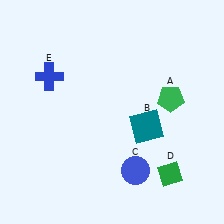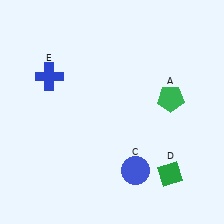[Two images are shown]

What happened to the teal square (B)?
The teal square (B) was removed in Image 2. It was in the bottom-right area of Image 1.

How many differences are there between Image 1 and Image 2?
There is 1 difference between the two images.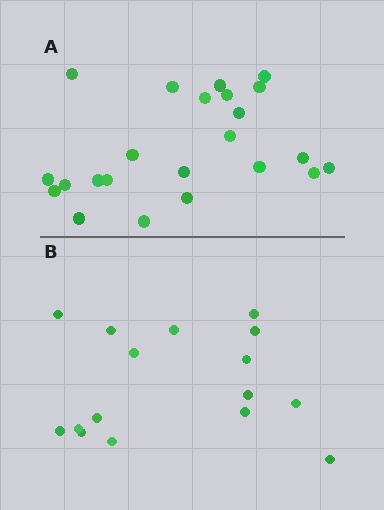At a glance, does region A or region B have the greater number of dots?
Region A (the top region) has more dots.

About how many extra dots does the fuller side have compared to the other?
Region A has roughly 8 or so more dots than region B.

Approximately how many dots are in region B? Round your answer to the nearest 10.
About 20 dots. (The exact count is 16, which rounds to 20.)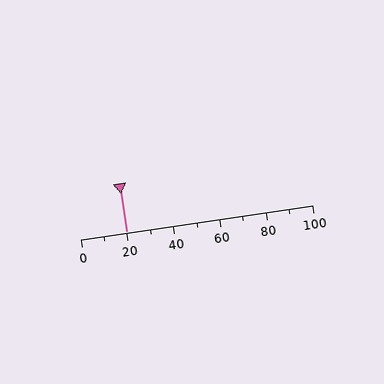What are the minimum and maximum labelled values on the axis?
The axis runs from 0 to 100.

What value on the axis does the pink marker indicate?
The marker indicates approximately 20.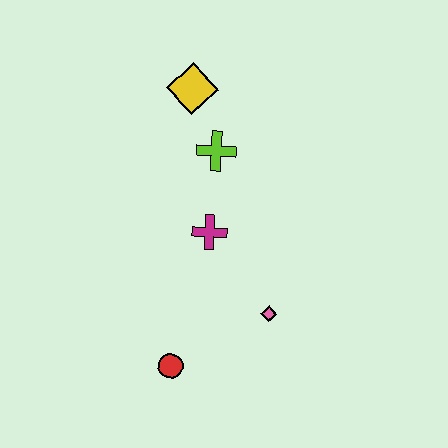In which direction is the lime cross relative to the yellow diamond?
The lime cross is below the yellow diamond.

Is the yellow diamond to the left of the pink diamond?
Yes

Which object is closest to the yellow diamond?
The lime cross is closest to the yellow diamond.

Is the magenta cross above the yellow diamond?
No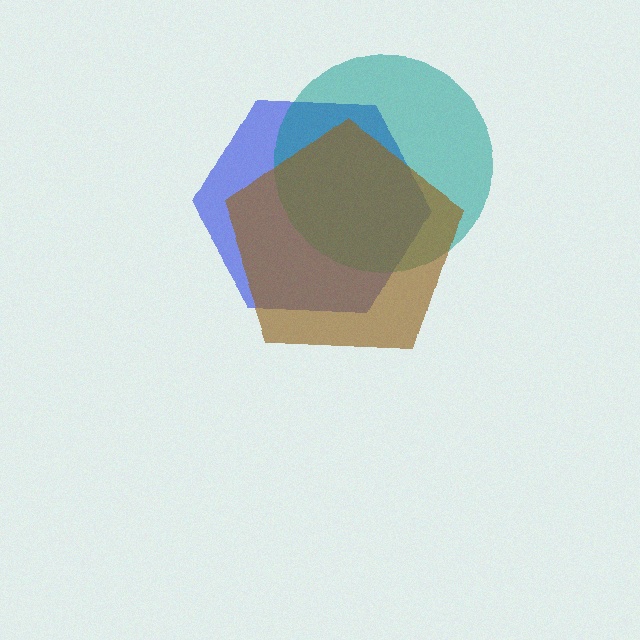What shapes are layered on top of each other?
The layered shapes are: a blue hexagon, a teal circle, a brown pentagon.